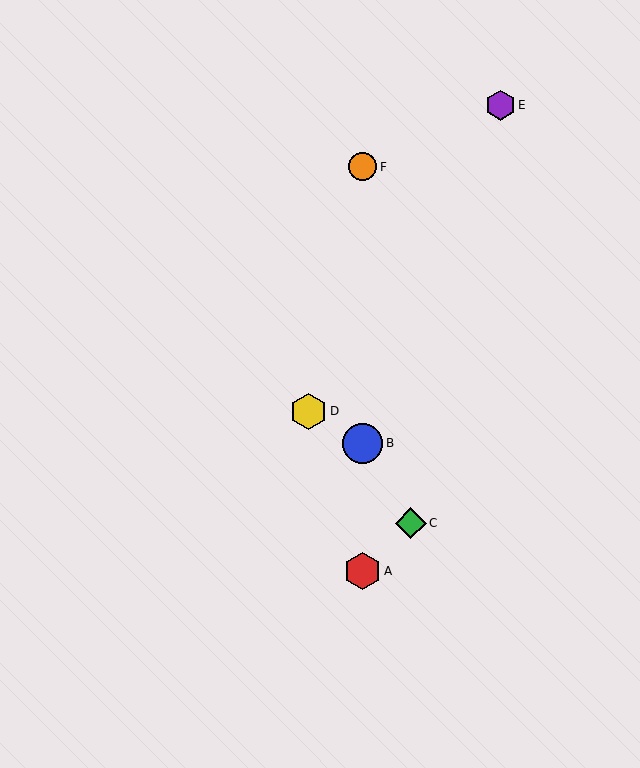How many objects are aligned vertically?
3 objects (A, B, F) are aligned vertically.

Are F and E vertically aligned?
No, F is at x≈363 and E is at x≈500.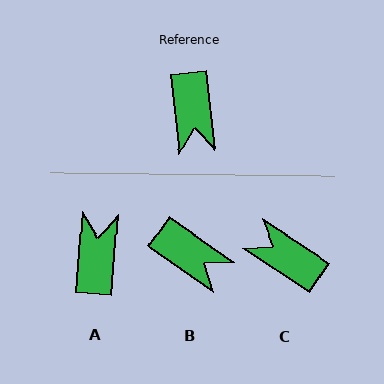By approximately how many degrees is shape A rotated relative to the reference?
Approximately 169 degrees counter-clockwise.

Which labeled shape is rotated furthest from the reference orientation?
A, about 169 degrees away.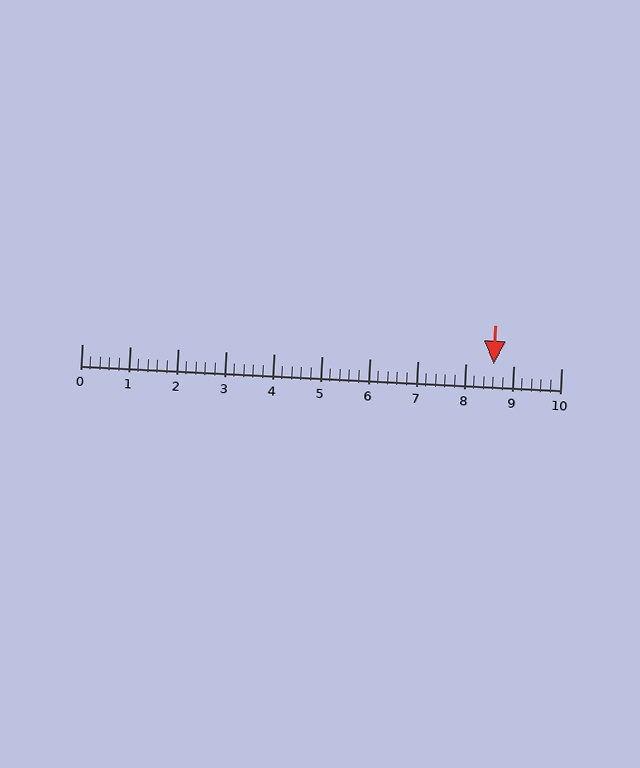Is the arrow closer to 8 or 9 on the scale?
The arrow is closer to 9.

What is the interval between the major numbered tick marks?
The major tick marks are spaced 1 units apart.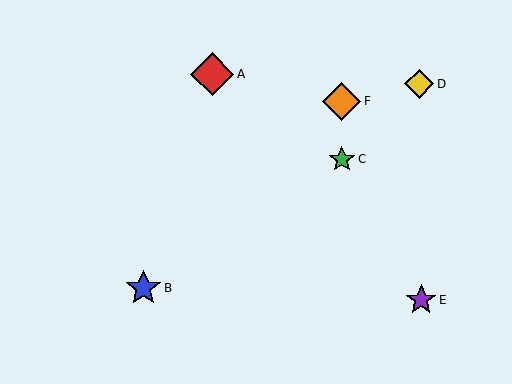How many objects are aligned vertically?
2 objects (C, F) are aligned vertically.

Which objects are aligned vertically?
Objects C, F are aligned vertically.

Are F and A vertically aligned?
No, F is at x≈342 and A is at x≈212.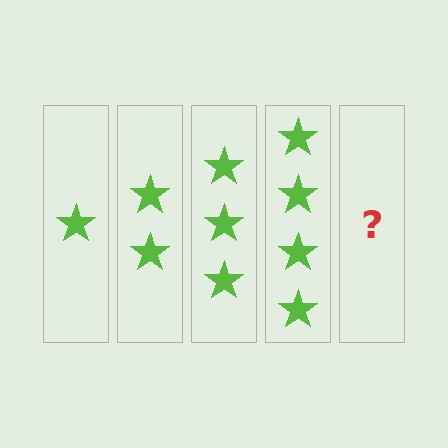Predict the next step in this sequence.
The next step is 5 stars.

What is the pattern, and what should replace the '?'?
The pattern is that each step adds one more star. The '?' should be 5 stars.